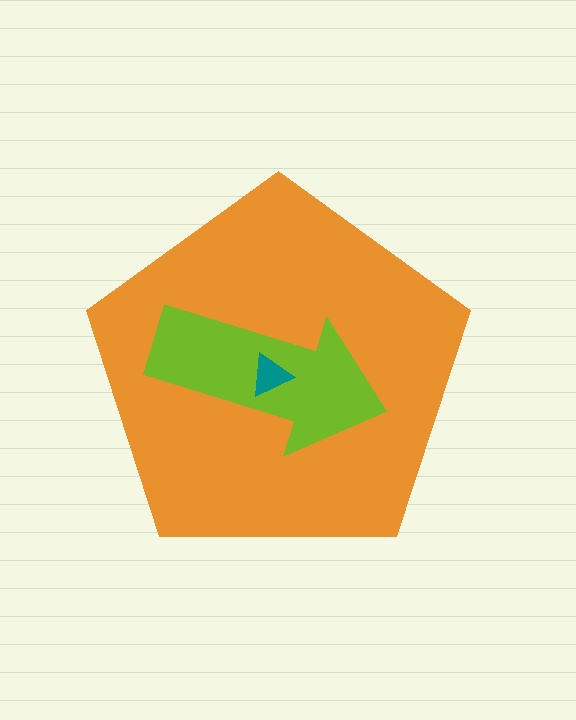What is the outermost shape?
The orange pentagon.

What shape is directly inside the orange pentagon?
The lime arrow.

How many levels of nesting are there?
3.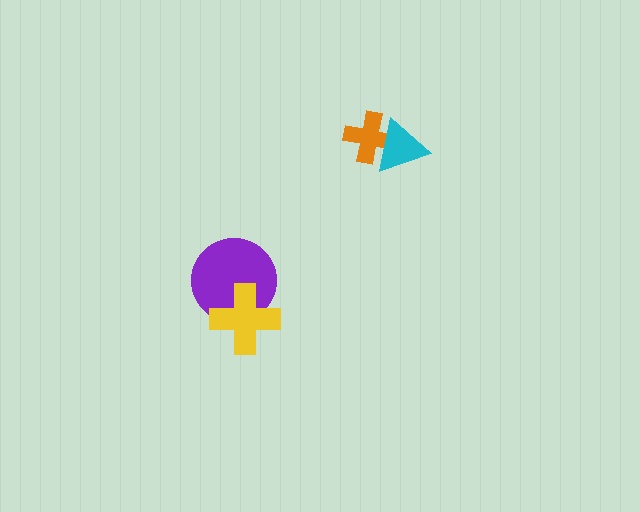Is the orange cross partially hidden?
Yes, it is partially covered by another shape.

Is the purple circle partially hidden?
Yes, it is partially covered by another shape.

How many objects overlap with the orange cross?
1 object overlaps with the orange cross.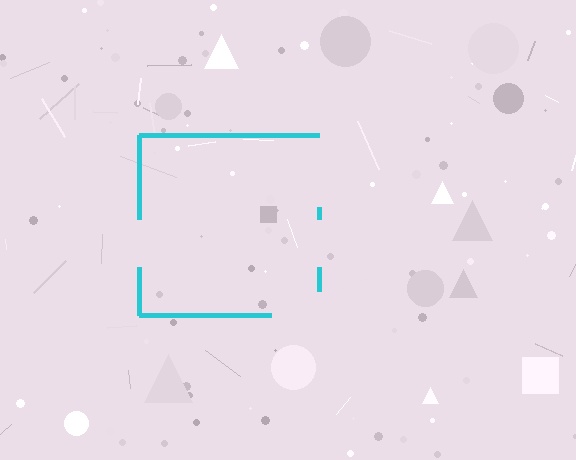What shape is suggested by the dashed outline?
The dashed outline suggests a square.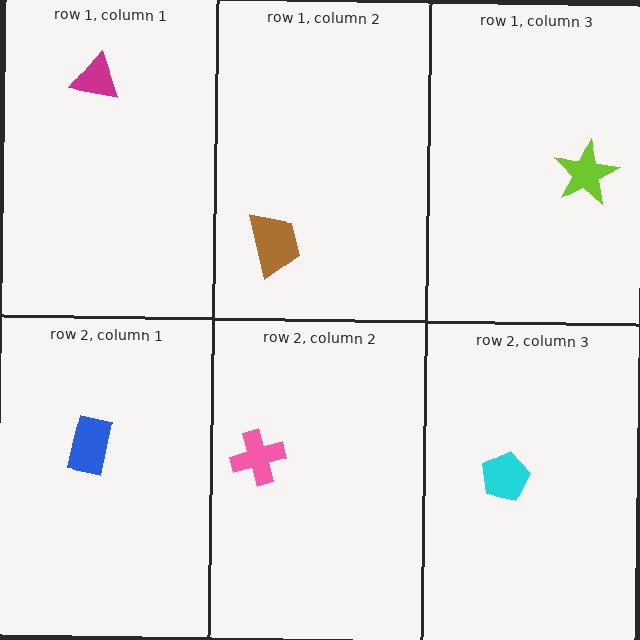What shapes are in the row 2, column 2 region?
The pink cross.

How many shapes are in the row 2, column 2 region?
1.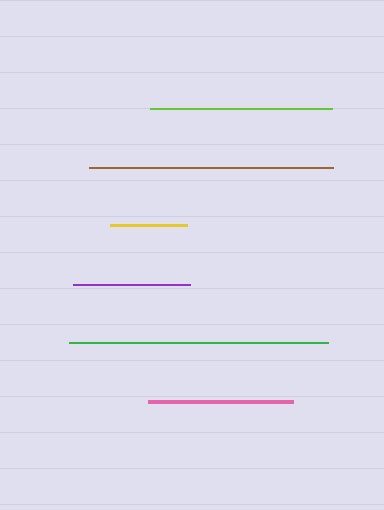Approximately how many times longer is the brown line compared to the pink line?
The brown line is approximately 1.7 times the length of the pink line.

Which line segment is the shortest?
The yellow line is the shortest at approximately 77 pixels.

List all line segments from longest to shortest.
From longest to shortest: green, brown, lime, pink, purple, yellow.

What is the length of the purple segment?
The purple segment is approximately 117 pixels long.